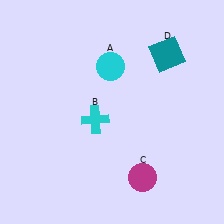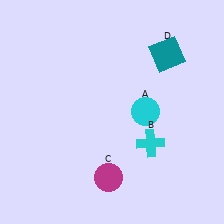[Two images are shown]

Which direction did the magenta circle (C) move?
The magenta circle (C) moved left.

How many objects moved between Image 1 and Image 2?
3 objects moved between the two images.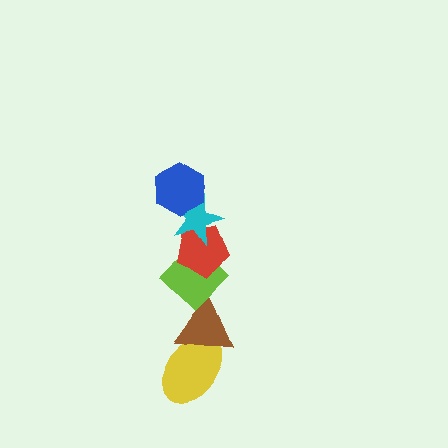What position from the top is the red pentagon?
The red pentagon is 3rd from the top.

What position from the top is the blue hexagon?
The blue hexagon is 1st from the top.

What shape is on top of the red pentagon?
The cyan star is on top of the red pentagon.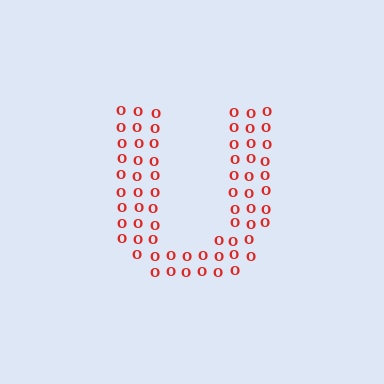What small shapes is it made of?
It is made of small letter O's.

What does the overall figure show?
The overall figure shows the letter U.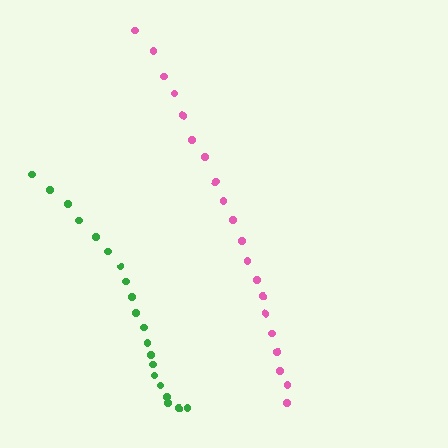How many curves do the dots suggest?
There are 2 distinct paths.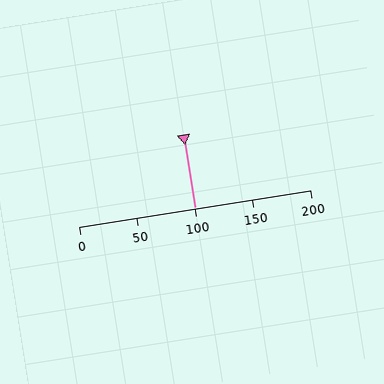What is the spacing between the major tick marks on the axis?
The major ticks are spaced 50 apart.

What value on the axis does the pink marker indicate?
The marker indicates approximately 100.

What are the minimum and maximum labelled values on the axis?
The axis runs from 0 to 200.